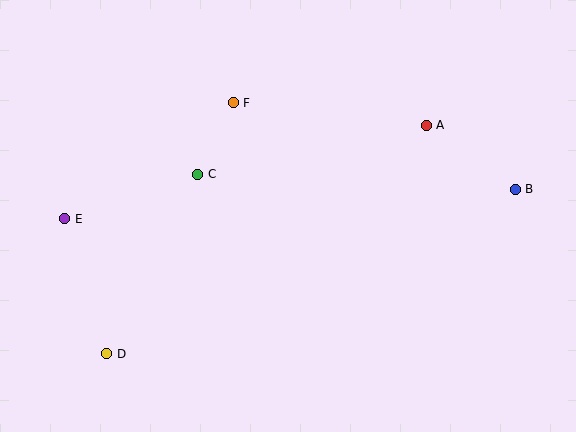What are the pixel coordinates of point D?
Point D is at (107, 354).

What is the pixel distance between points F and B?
The distance between F and B is 295 pixels.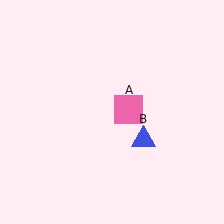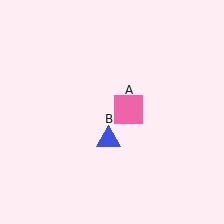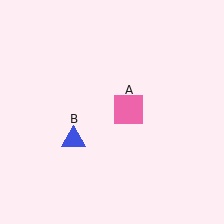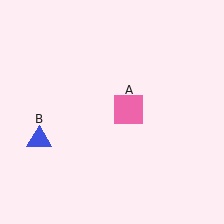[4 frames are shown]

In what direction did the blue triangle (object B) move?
The blue triangle (object B) moved left.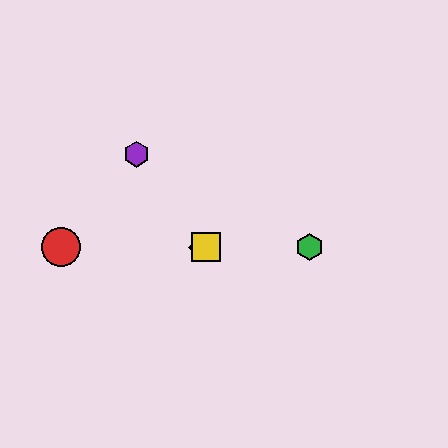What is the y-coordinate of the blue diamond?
The blue diamond is at y≈247.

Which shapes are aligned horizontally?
The red circle, the blue diamond, the green hexagon, the yellow square are aligned horizontally.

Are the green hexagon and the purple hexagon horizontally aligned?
No, the green hexagon is at y≈247 and the purple hexagon is at y≈154.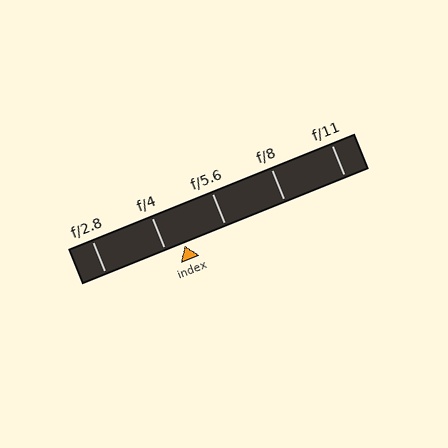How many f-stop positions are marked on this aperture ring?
There are 5 f-stop positions marked.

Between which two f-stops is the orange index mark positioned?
The index mark is between f/4 and f/5.6.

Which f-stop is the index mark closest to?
The index mark is closest to f/4.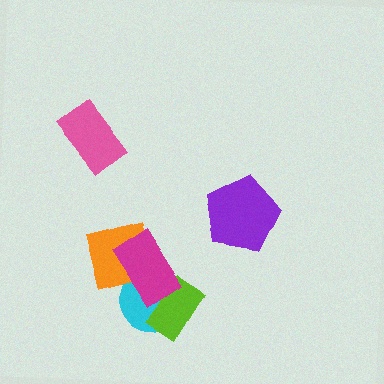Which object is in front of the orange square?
The magenta rectangle is in front of the orange square.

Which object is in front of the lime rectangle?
The magenta rectangle is in front of the lime rectangle.